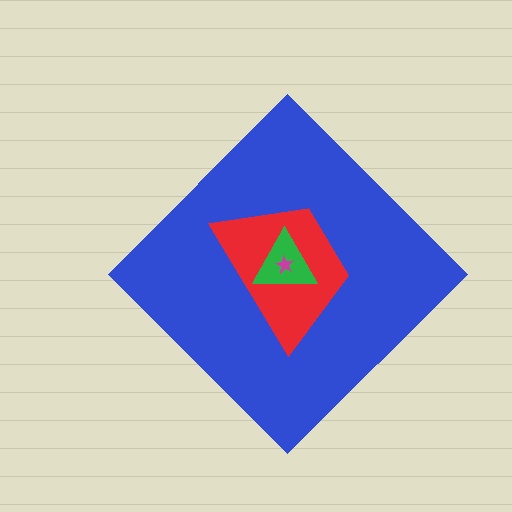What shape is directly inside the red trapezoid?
The green triangle.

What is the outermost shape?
The blue diamond.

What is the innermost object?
The magenta star.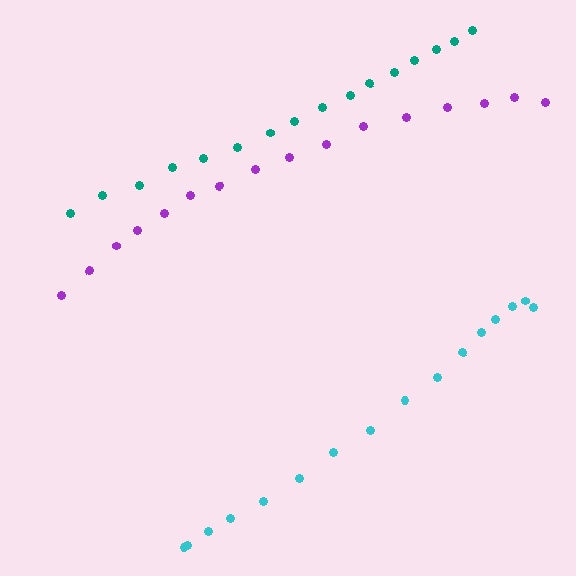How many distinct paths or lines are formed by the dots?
There are 3 distinct paths.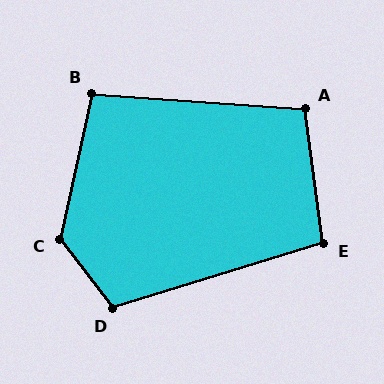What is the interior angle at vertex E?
Approximately 100 degrees (obtuse).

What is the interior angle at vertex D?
Approximately 111 degrees (obtuse).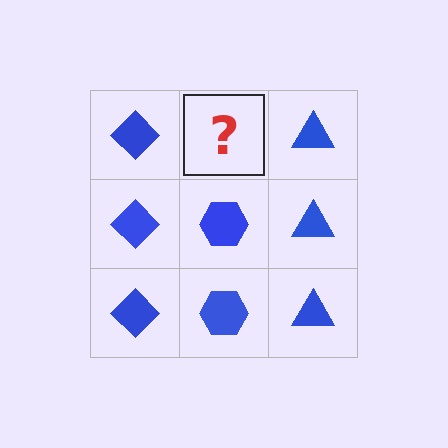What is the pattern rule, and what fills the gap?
The rule is that each column has a consistent shape. The gap should be filled with a blue hexagon.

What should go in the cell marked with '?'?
The missing cell should contain a blue hexagon.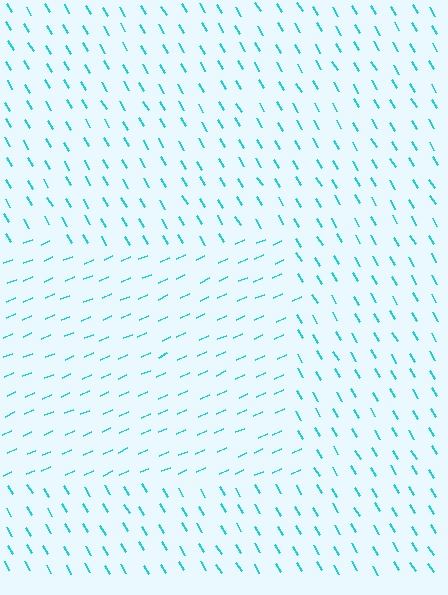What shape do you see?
I see a rectangle.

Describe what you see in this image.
The image is filled with small cyan line segments. A rectangle region in the image has lines oriented differently from the surrounding lines, creating a visible texture boundary.